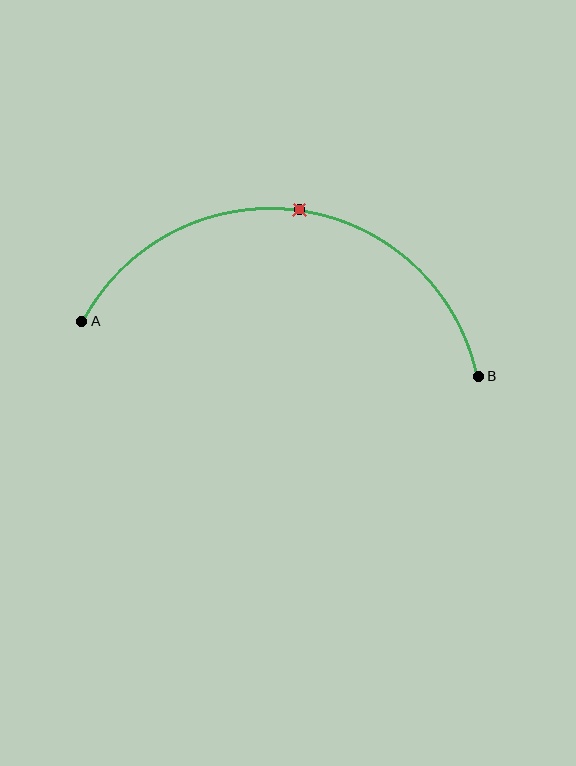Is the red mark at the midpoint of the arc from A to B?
Yes. The red mark lies on the arc at equal arc-length from both A and B — it is the arc midpoint.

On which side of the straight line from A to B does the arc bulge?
The arc bulges above the straight line connecting A and B.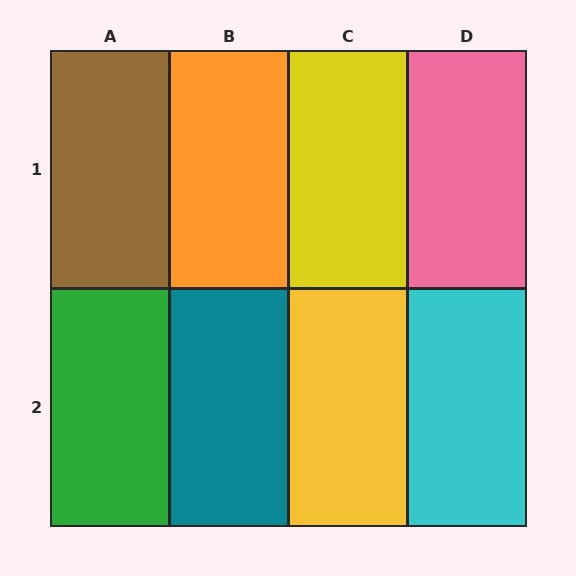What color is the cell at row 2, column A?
Green.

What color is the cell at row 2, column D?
Cyan.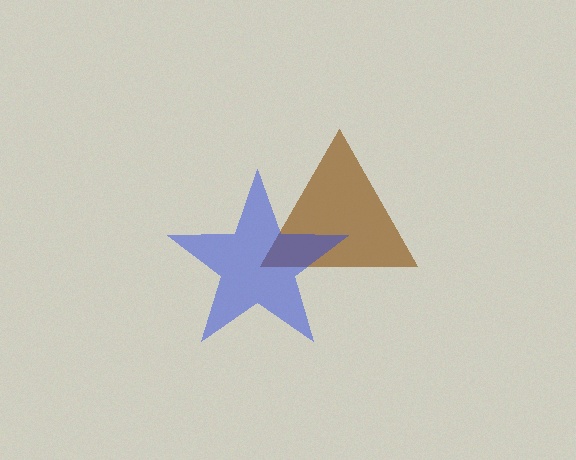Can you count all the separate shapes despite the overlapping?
Yes, there are 2 separate shapes.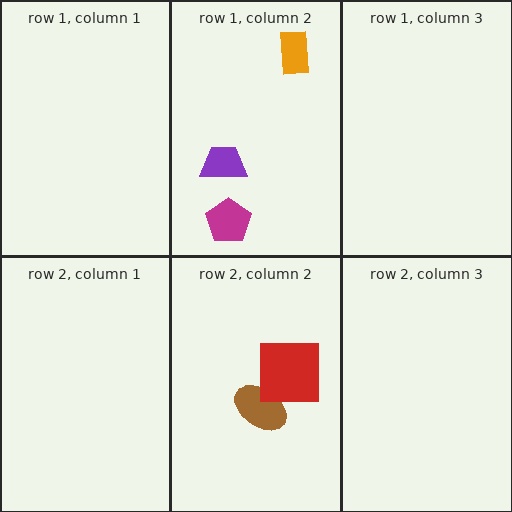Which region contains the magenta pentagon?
The row 1, column 2 region.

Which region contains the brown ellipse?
The row 2, column 2 region.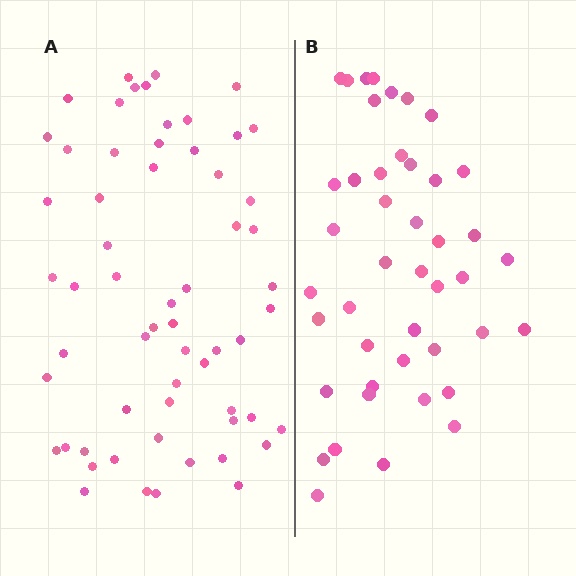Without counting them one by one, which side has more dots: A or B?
Region A (the left region) has more dots.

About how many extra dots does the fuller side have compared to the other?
Region A has approximately 15 more dots than region B.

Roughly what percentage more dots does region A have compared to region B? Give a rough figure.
About 35% more.